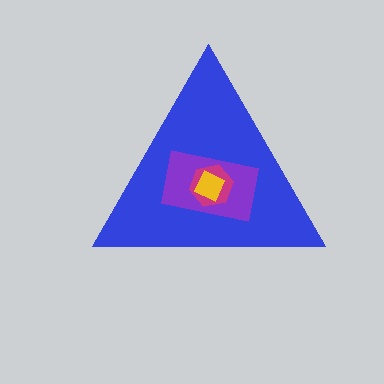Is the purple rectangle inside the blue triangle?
Yes.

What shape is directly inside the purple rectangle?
The magenta hexagon.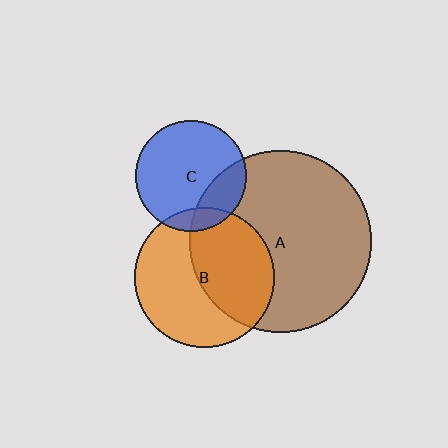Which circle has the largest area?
Circle A (brown).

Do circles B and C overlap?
Yes.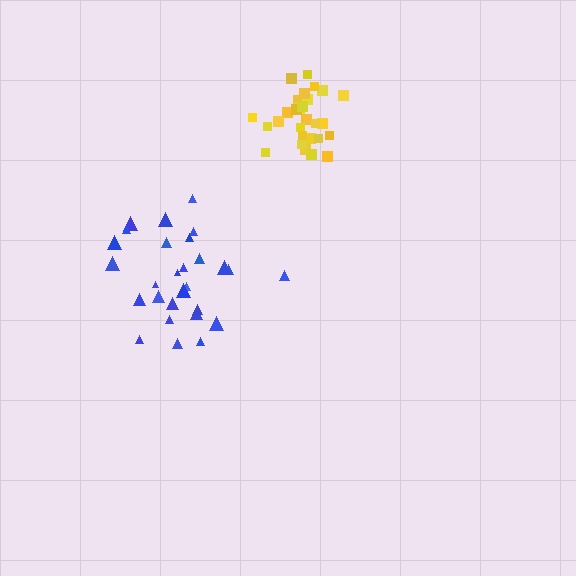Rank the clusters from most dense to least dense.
yellow, blue.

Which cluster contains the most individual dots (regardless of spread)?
Yellow (29).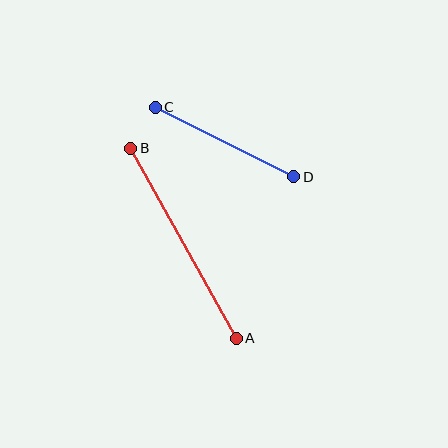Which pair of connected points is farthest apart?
Points A and B are farthest apart.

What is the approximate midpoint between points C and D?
The midpoint is at approximately (225, 142) pixels.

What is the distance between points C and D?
The distance is approximately 155 pixels.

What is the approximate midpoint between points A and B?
The midpoint is at approximately (183, 243) pixels.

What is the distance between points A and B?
The distance is approximately 217 pixels.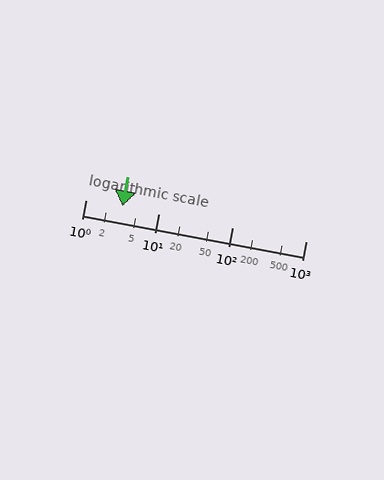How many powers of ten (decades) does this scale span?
The scale spans 3 decades, from 1 to 1000.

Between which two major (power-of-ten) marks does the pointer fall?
The pointer is between 1 and 10.